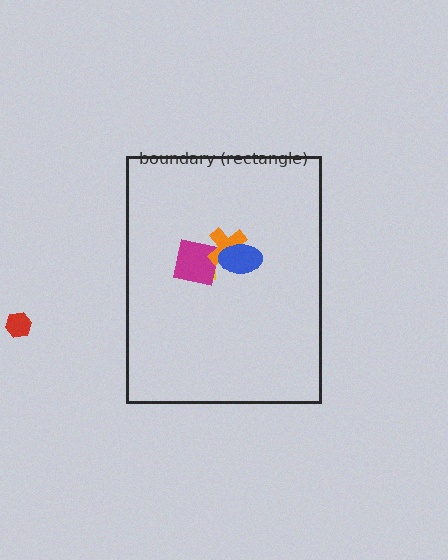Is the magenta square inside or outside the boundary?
Inside.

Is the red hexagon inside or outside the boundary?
Outside.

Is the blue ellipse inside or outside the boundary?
Inside.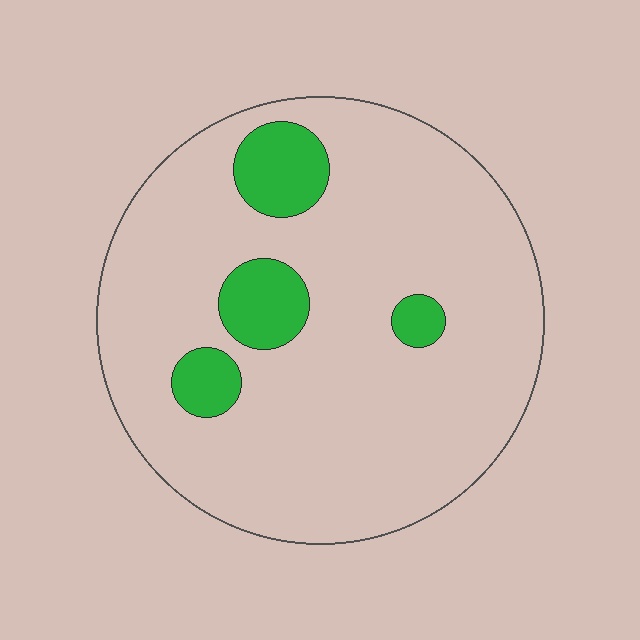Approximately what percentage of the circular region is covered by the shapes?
Approximately 15%.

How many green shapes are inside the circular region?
4.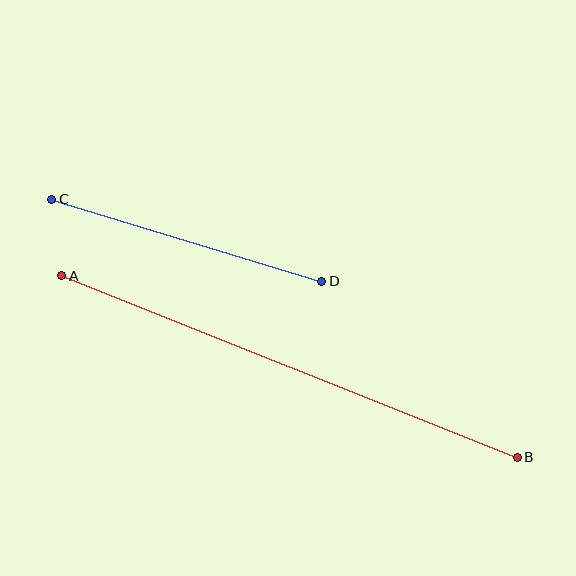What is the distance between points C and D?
The distance is approximately 283 pixels.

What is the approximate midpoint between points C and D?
The midpoint is at approximately (187, 240) pixels.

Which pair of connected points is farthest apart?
Points A and B are farthest apart.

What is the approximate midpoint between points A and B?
The midpoint is at approximately (289, 366) pixels.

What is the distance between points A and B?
The distance is approximately 491 pixels.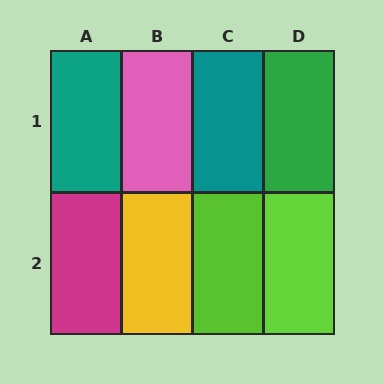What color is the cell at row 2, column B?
Yellow.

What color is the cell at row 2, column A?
Magenta.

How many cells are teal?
2 cells are teal.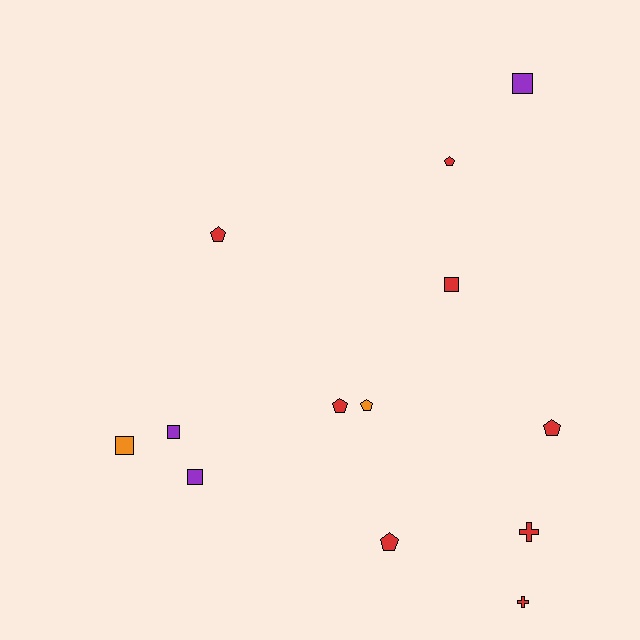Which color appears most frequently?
Red, with 8 objects.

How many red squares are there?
There is 1 red square.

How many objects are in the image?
There are 13 objects.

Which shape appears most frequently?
Pentagon, with 6 objects.